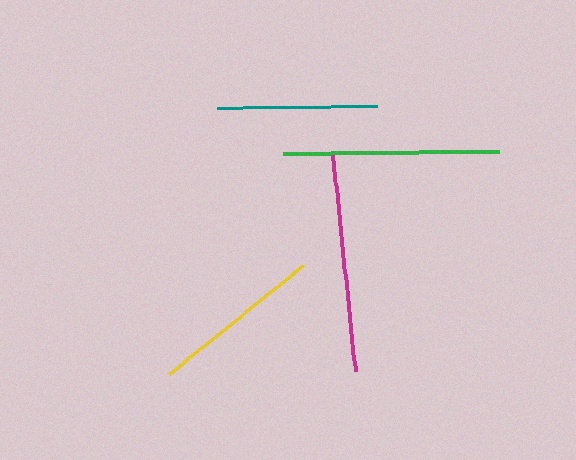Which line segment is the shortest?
The teal line is the shortest at approximately 160 pixels.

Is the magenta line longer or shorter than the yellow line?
The magenta line is longer than the yellow line.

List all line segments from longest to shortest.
From longest to shortest: magenta, green, yellow, teal.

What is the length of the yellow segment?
The yellow segment is approximately 174 pixels long.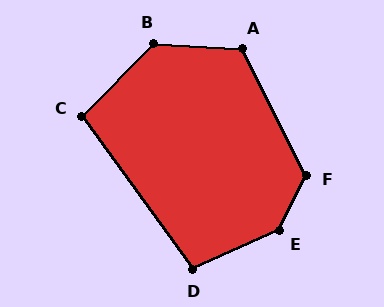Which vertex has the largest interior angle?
E, at approximately 141 degrees.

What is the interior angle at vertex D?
Approximately 101 degrees (obtuse).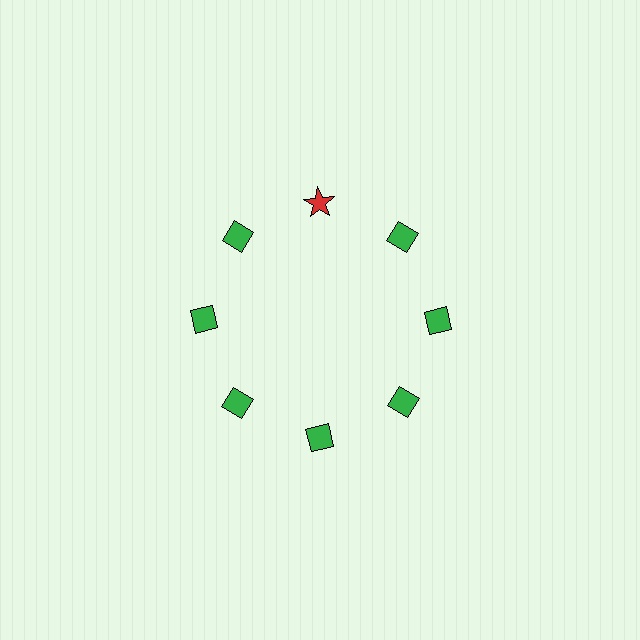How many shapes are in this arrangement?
There are 8 shapes arranged in a ring pattern.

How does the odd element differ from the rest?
It differs in both color (red instead of green) and shape (star instead of diamond).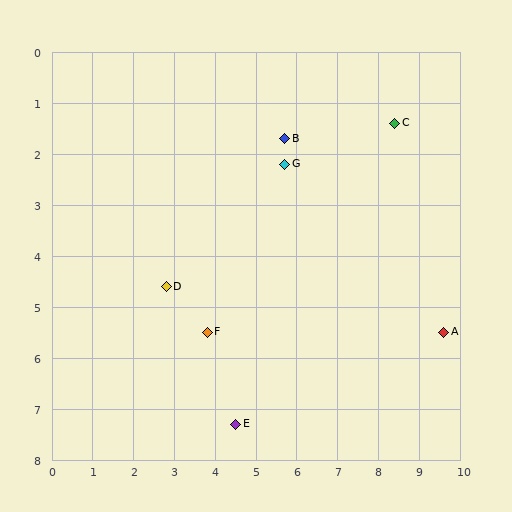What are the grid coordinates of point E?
Point E is at approximately (4.5, 7.3).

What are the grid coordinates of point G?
Point G is at approximately (5.7, 2.2).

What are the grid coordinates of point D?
Point D is at approximately (2.8, 4.6).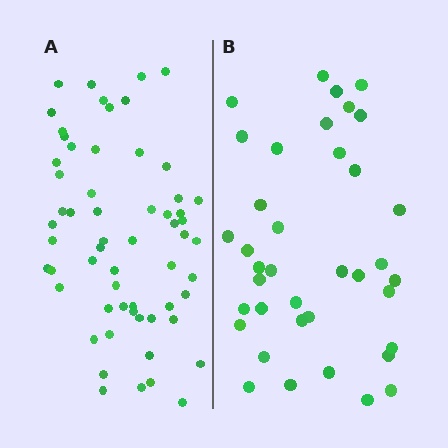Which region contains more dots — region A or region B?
Region A (the left region) has more dots.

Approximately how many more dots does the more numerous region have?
Region A has approximately 20 more dots than region B.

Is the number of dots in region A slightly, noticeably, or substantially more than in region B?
Region A has substantially more. The ratio is roughly 1.6 to 1.